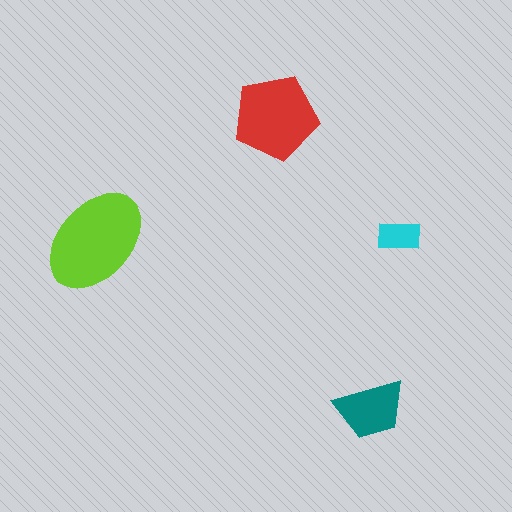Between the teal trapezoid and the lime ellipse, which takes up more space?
The lime ellipse.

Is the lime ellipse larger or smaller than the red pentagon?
Larger.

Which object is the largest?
The lime ellipse.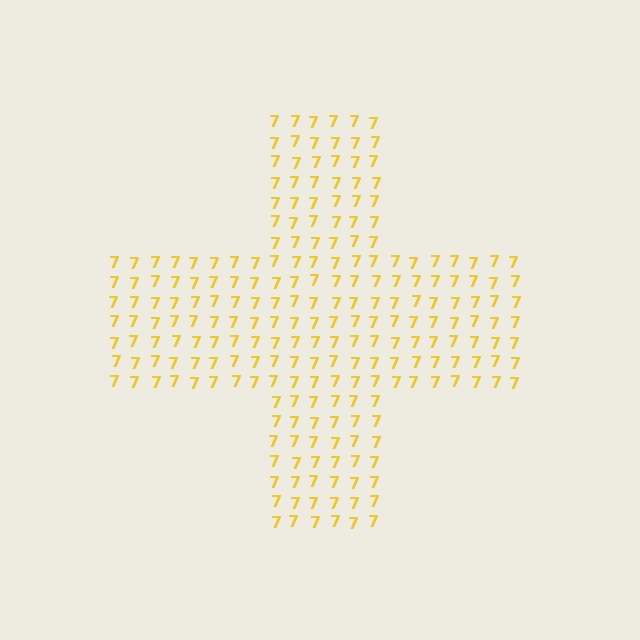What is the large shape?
The large shape is a cross.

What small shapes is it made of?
It is made of small digit 7's.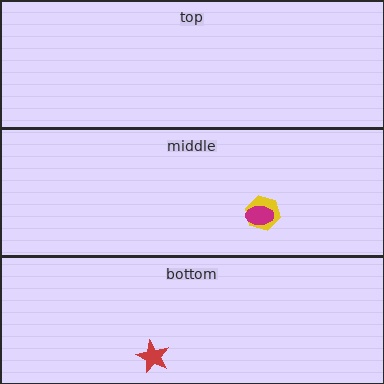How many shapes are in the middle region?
2.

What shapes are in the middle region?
The yellow hexagon, the magenta ellipse.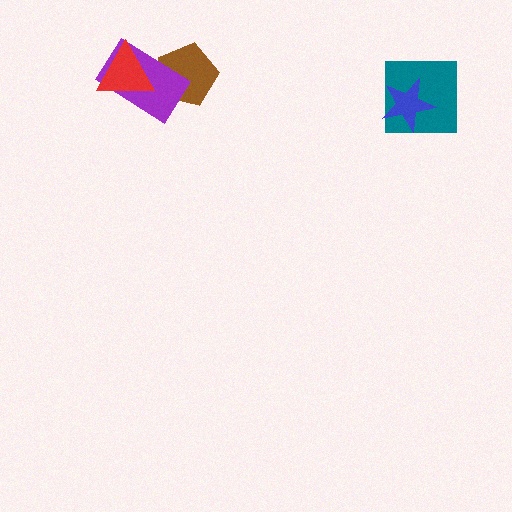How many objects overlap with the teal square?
1 object overlaps with the teal square.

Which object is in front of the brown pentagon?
The purple rectangle is in front of the brown pentagon.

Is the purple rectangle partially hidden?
Yes, it is partially covered by another shape.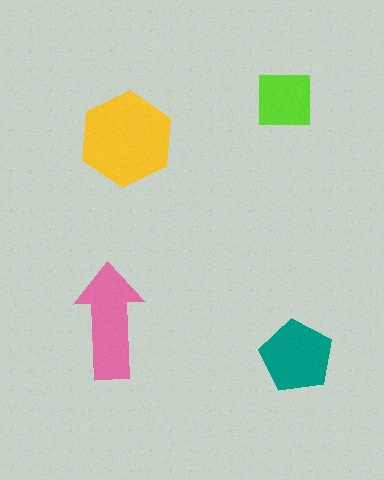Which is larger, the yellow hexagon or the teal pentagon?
The yellow hexagon.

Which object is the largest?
The yellow hexagon.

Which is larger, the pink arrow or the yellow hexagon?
The yellow hexagon.